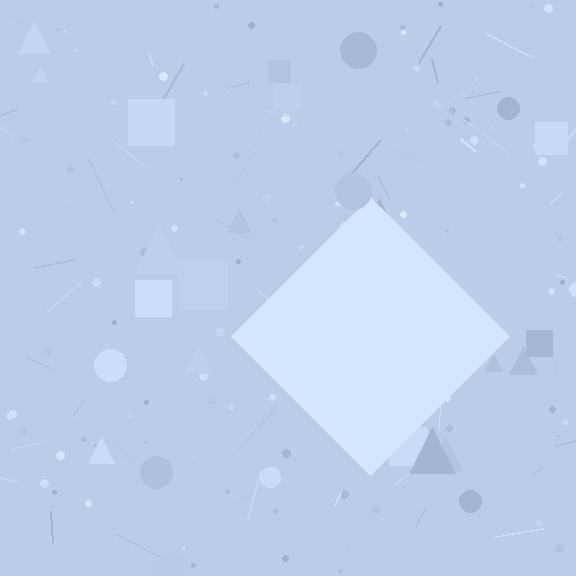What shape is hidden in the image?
A diamond is hidden in the image.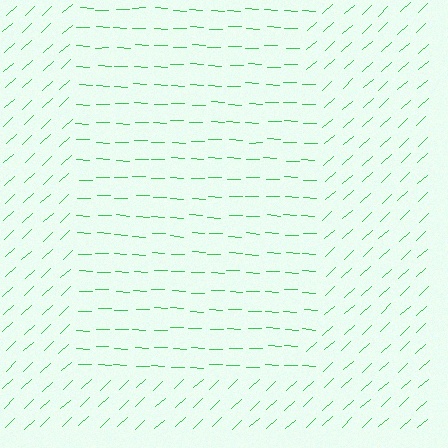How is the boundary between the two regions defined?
The boundary is defined purely by a change in line orientation (approximately 45 degrees difference). All lines are the same color and thickness.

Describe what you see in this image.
The image is filled with small green line segments. A rectangle region in the image has lines oriented differently from the surrounding lines, creating a visible texture boundary.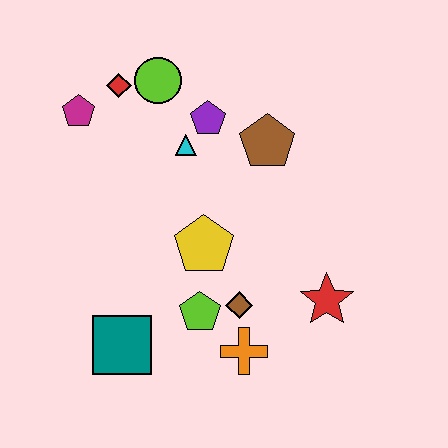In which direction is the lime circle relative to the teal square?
The lime circle is above the teal square.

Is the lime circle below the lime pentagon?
No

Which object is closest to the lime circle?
The red diamond is closest to the lime circle.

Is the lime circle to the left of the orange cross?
Yes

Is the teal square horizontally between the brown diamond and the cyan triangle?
No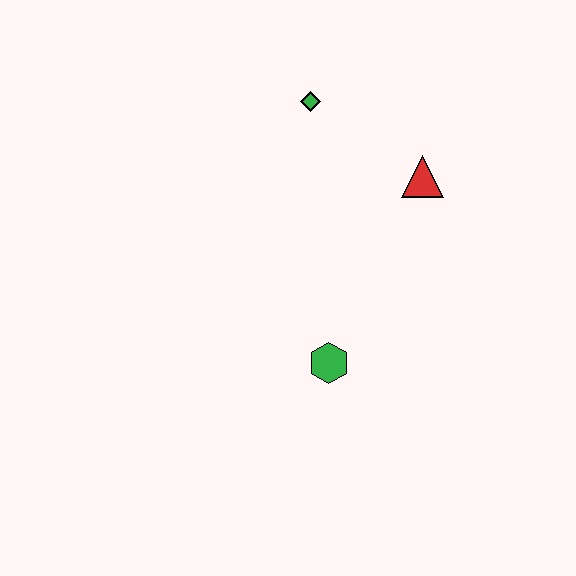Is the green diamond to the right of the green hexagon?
No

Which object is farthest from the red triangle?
The green hexagon is farthest from the red triangle.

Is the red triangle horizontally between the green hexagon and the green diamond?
No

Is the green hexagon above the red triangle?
No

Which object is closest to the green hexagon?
The red triangle is closest to the green hexagon.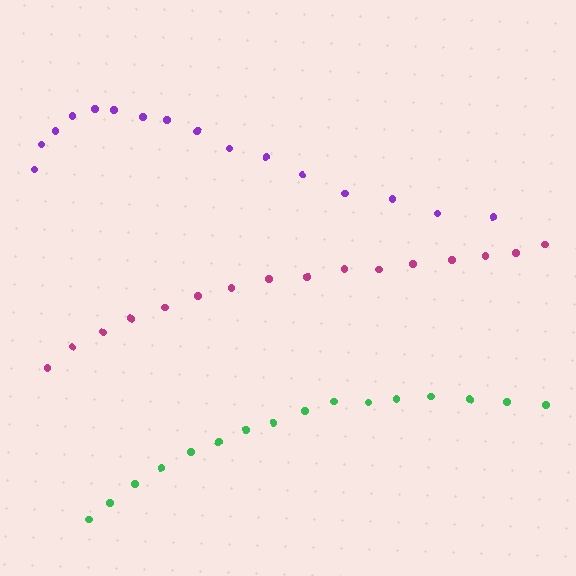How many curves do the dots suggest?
There are 3 distinct paths.